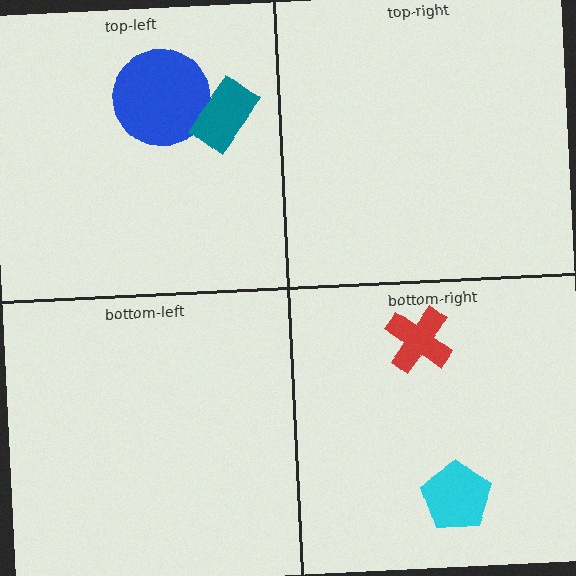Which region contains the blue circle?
The top-left region.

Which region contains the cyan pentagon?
The bottom-right region.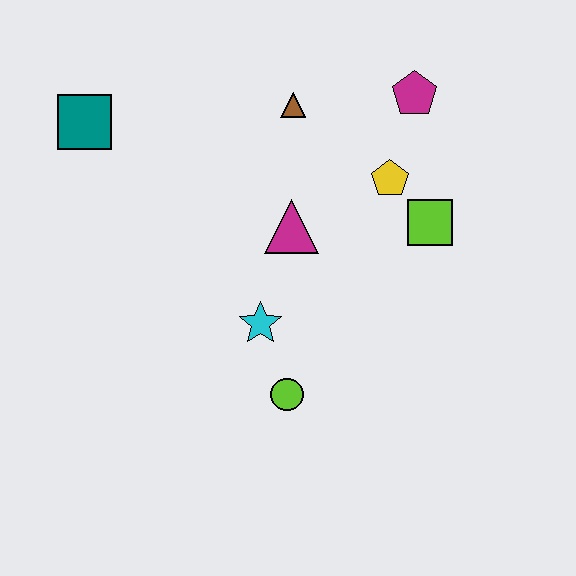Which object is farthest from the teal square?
The lime square is farthest from the teal square.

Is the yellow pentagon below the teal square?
Yes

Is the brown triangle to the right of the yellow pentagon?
No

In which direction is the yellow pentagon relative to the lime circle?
The yellow pentagon is above the lime circle.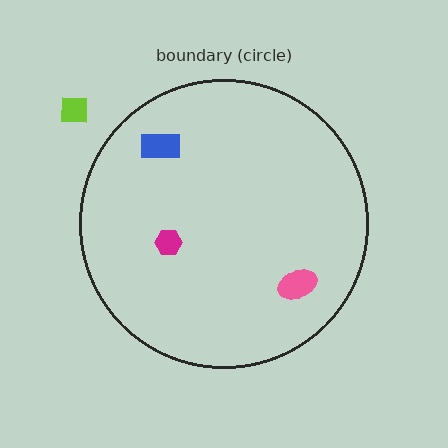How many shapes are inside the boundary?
3 inside, 1 outside.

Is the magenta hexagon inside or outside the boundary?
Inside.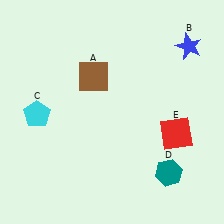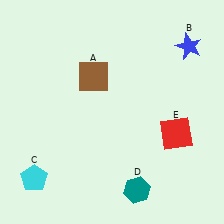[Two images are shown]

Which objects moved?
The objects that moved are: the cyan pentagon (C), the teal hexagon (D).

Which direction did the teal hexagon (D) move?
The teal hexagon (D) moved left.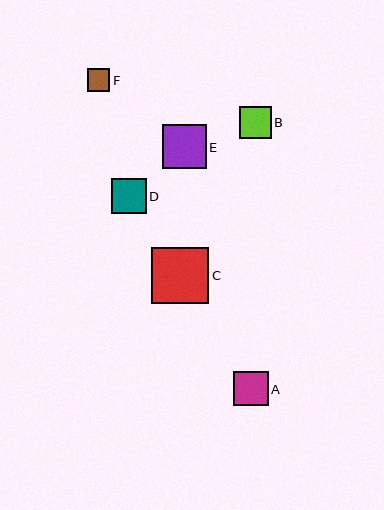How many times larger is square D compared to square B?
Square D is approximately 1.1 times the size of square B.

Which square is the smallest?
Square F is the smallest with a size of approximately 23 pixels.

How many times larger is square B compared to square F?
Square B is approximately 1.4 times the size of square F.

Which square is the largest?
Square C is the largest with a size of approximately 57 pixels.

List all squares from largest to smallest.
From largest to smallest: C, E, D, A, B, F.